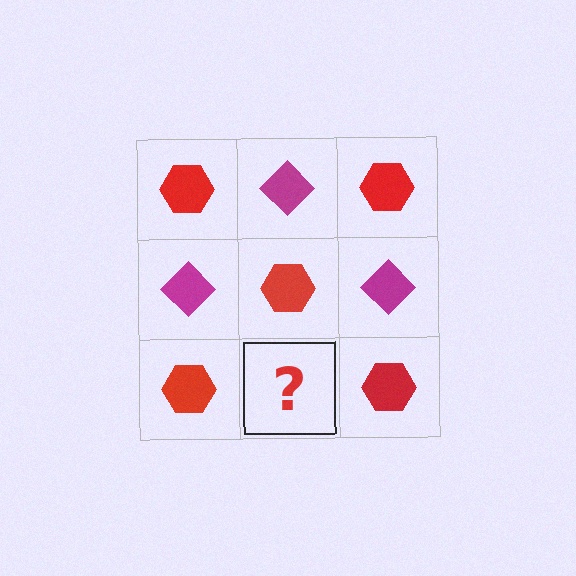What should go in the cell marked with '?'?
The missing cell should contain a magenta diamond.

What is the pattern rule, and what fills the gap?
The rule is that it alternates red hexagon and magenta diamond in a checkerboard pattern. The gap should be filled with a magenta diamond.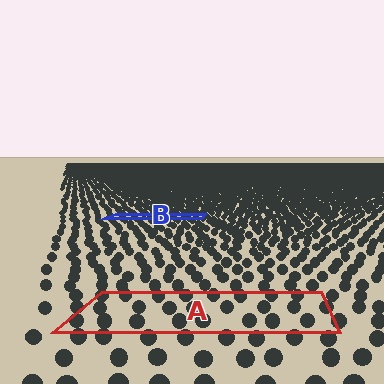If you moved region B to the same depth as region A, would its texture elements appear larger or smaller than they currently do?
They would appear larger. At a closer depth, the same texture elements are projected at a bigger on-screen size.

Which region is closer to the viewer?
Region A is closer. The texture elements there are larger and more spread out.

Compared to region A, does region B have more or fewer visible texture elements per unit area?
Region B has more texture elements per unit area — they are packed more densely because it is farther away.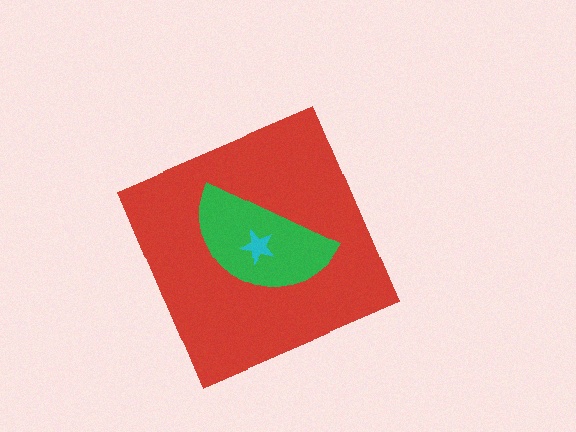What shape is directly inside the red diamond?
The green semicircle.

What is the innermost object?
The cyan star.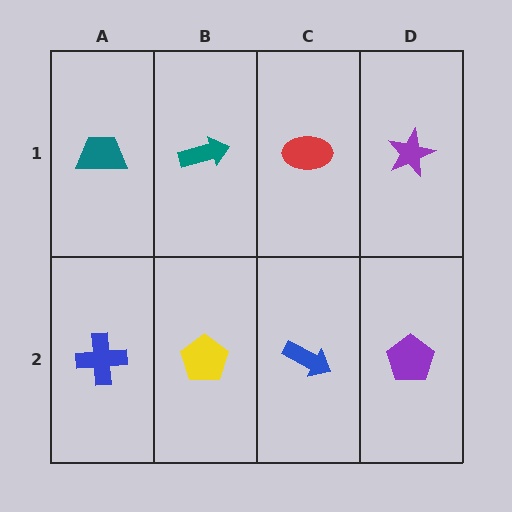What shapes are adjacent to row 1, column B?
A yellow pentagon (row 2, column B), a teal trapezoid (row 1, column A), a red ellipse (row 1, column C).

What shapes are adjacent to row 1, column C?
A blue arrow (row 2, column C), a teal arrow (row 1, column B), a purple star (row 1, column D).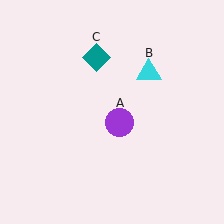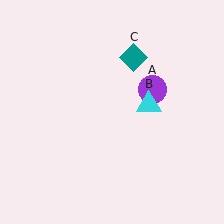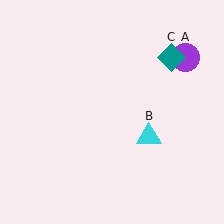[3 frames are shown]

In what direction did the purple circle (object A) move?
The purple circle (object A) moved up and to the right.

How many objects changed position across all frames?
3 objects changed position: purple circle (object A), cyan triangle (object B), teal diamond (object C).